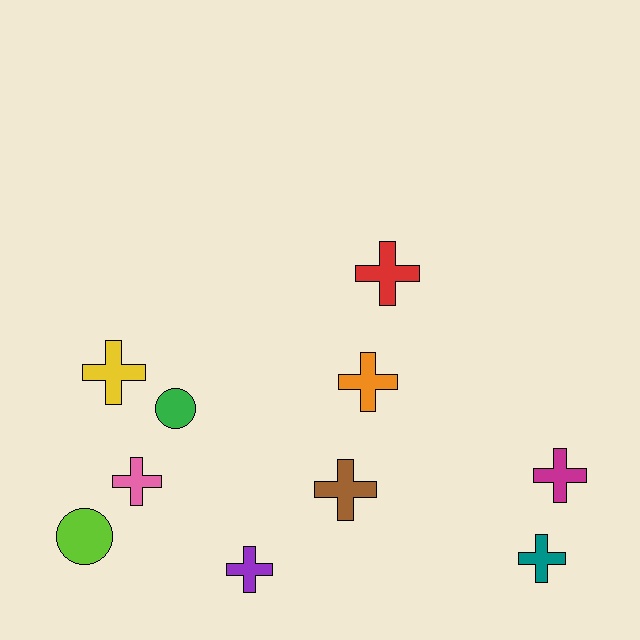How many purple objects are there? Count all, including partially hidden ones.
There is 1 purple object.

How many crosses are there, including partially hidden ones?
There are 8 crosses.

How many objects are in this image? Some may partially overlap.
There are 10 objects.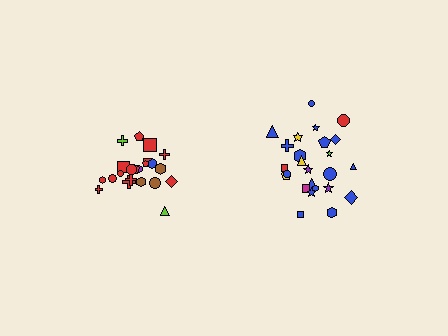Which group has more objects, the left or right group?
The right group.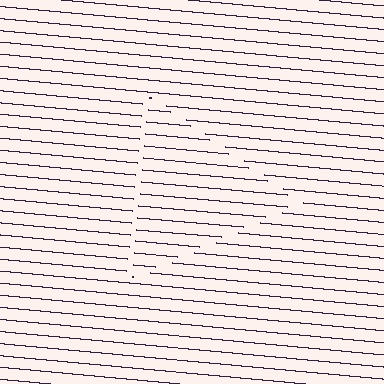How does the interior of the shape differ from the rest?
The interior of the shape contains the same grating, shifted by half a period — the contour is defined by the phase discontinuity where line-ends from the inner and outer gratings abut.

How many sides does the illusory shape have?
3 sides — the line-ends trace a triangle.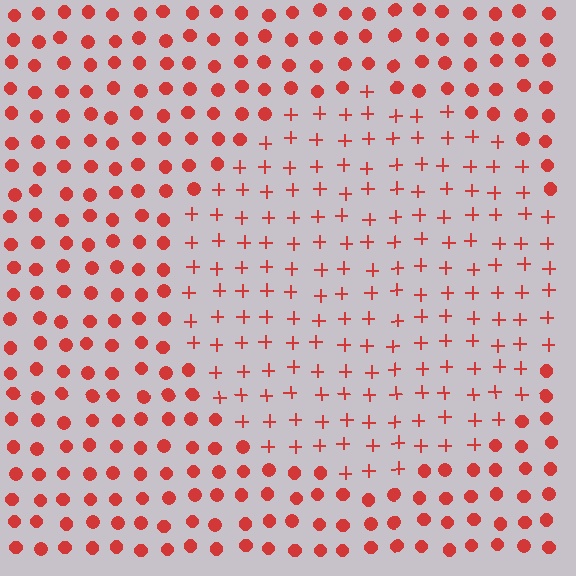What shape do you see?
I see a circle.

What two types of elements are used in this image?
The image uses plus signs inside the circle region and circles outside it.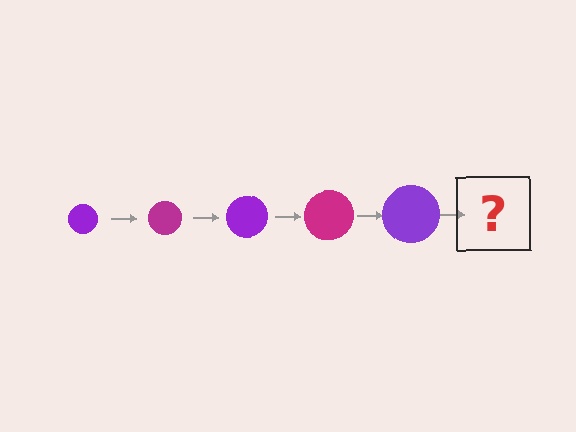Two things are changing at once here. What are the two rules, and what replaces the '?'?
The two rules are that the circle grows larger each step and the color cycles through purple and magenta. The '?' should be a magenta circle, larger than the previous one.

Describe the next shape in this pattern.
It should be a magenta circle, larger than the previous one.